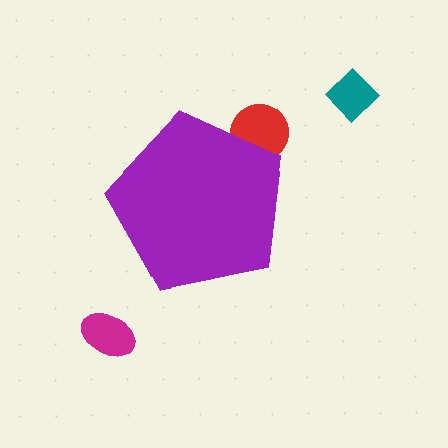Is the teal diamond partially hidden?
No, the teal diamond is fully visible.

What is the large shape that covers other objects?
A purple pentagon.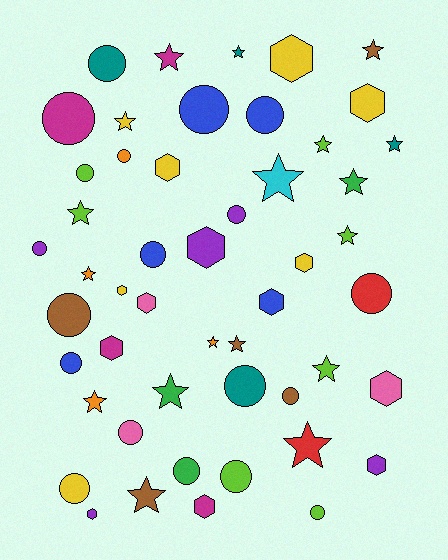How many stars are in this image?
There are 18 stars.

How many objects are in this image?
There are 50 objects.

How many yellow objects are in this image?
There are 7 yellow objects.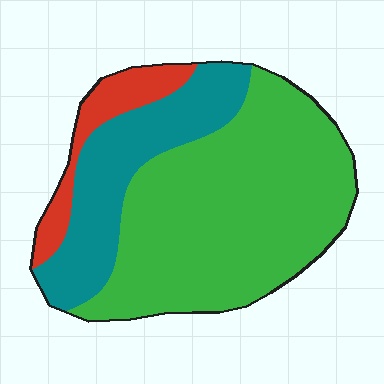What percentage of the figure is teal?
Teal covers roughly 25% of the figure.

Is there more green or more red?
Green.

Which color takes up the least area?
Red, at roughly 10%.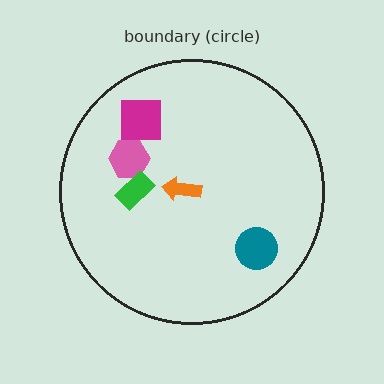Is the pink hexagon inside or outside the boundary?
Inside.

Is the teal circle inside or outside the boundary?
Inside.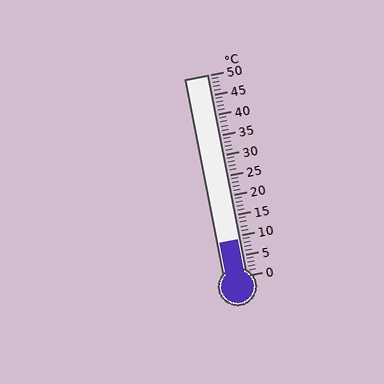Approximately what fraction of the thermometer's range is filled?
The thermometer is filled to approximately 20% of its range.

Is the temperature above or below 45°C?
The temperature is below 45°C.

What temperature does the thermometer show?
The thermometer shows approximately 9°C.